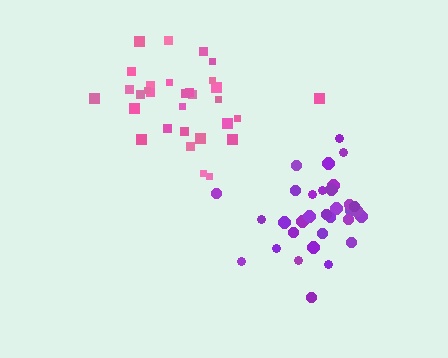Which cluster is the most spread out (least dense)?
Pink.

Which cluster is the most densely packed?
Purple.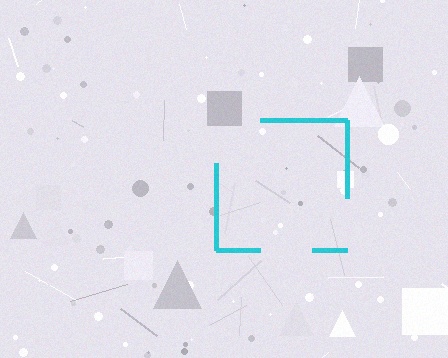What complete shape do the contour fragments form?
The contour fragments form a square.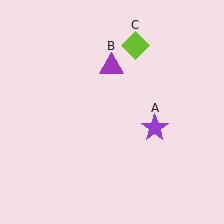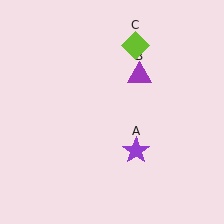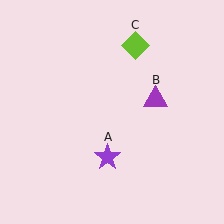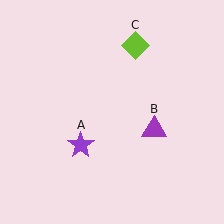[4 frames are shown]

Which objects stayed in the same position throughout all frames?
Lime diamond (object C) remained stationary.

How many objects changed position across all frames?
2 objects changed position: purple star (object A), purple triangle (object B).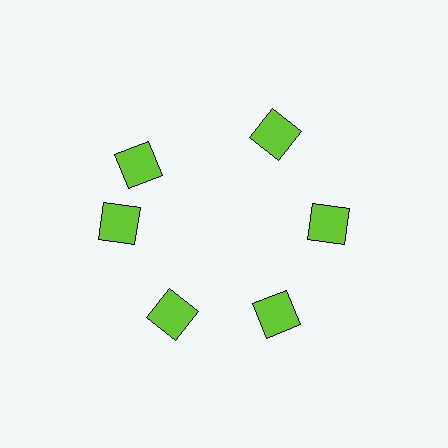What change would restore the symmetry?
The symmetry would be restored by rotating it back into even spacing with its neighbors so that all 6 squares sit at equal angles and equal distance from the center.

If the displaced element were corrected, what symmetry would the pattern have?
It would have 6-fold rotational symmetry — the pattern would map onto itself every 60 degrees.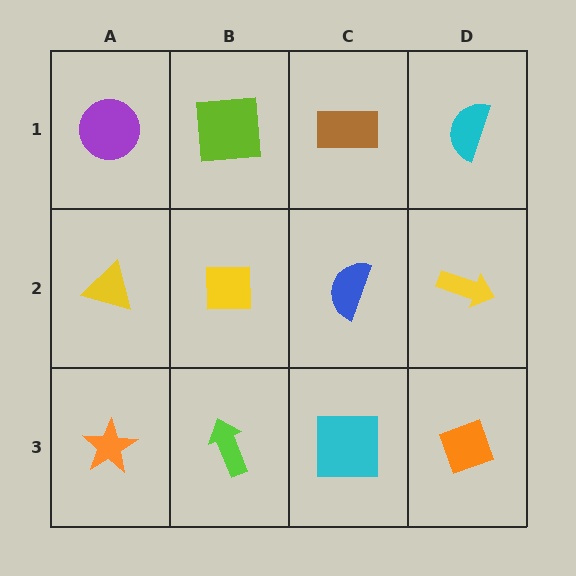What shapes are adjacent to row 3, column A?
A yellow triangle (row 2, column A), a lime arrow (row 3, column B).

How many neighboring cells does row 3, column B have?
3.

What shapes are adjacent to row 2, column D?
A cyan semicircle (row 1, column D), an orange diamond (row 3, column D), a blue semicircle (row 2, column C).